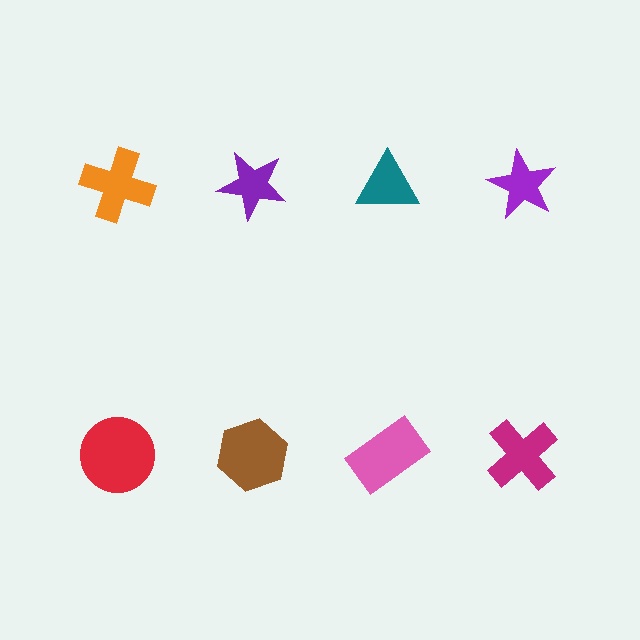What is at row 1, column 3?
A teal triangle.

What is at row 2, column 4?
A magenta cross.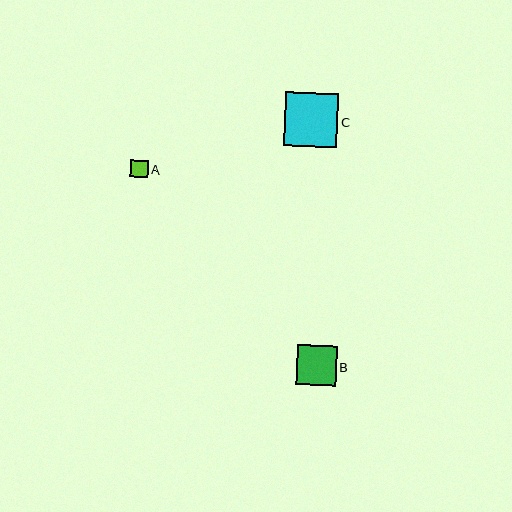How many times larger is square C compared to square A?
Square C is approximately 3.1 times the size of square A.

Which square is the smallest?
Square A is the smallest with a size of approximately 17 pixels.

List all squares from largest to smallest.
From largest to smallest: C, B, A.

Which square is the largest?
Square C is the largest with a size of approximately 54 pixels.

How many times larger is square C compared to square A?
Square C is approximately 3.1 times the size of square A.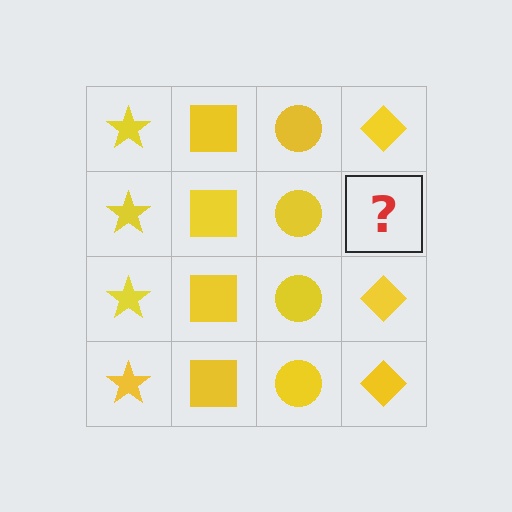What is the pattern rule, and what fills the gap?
The rule is that each column has a consistent shape. The gap should be filled with a yellow diamond.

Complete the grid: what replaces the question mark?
The question mark should be replaced with a yellow diamond.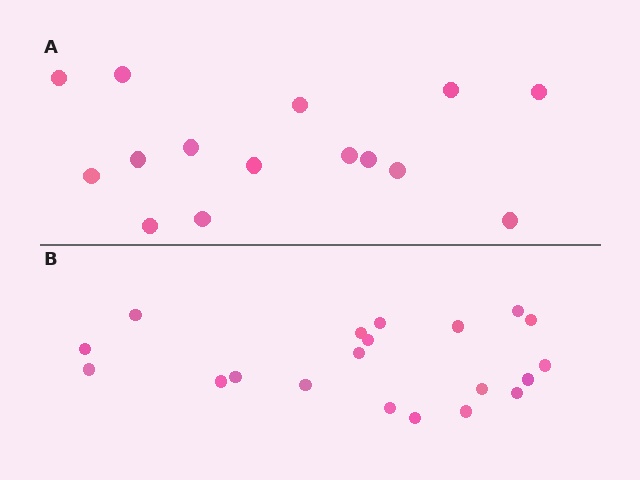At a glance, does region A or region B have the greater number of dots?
Region B (the bottom region) has more dots.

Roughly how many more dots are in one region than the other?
Region B has about 5 more dots than region A.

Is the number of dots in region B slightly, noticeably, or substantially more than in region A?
Region B has noticeably more, but not dramatically so. The ratio is roughly 1.3 to 1.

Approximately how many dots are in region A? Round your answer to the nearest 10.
About 20 dots. (The exact count is 15, which rounds to 20.)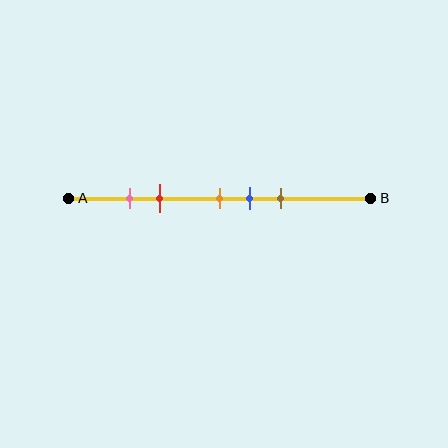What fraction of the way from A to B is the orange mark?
The orange mark is approximately 50% (0.5) of the way from A to B.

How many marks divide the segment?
There are 5 marks dividing the segment.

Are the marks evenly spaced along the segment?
No, the marks are not evenly spaced.